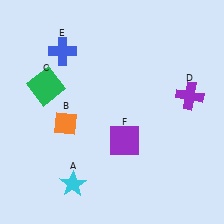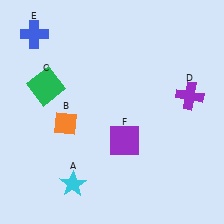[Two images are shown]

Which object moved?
The blue cross (E) moved left.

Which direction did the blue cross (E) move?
The blue cross (E) moved left.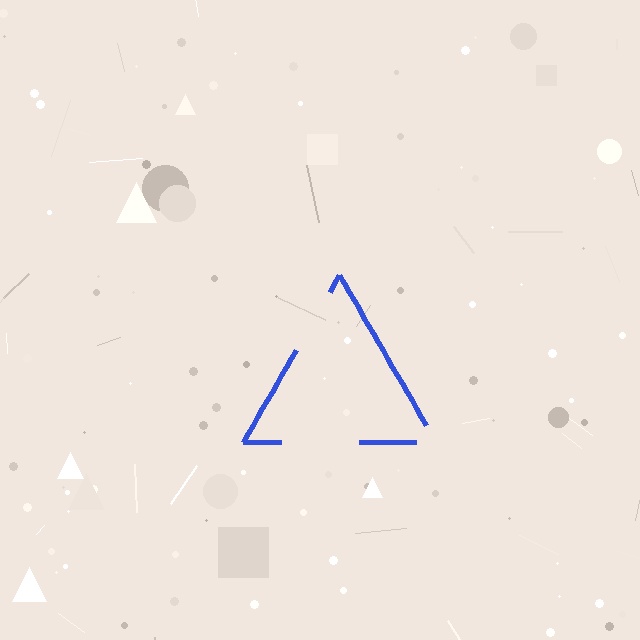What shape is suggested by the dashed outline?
The dashed outline suggests a triangle.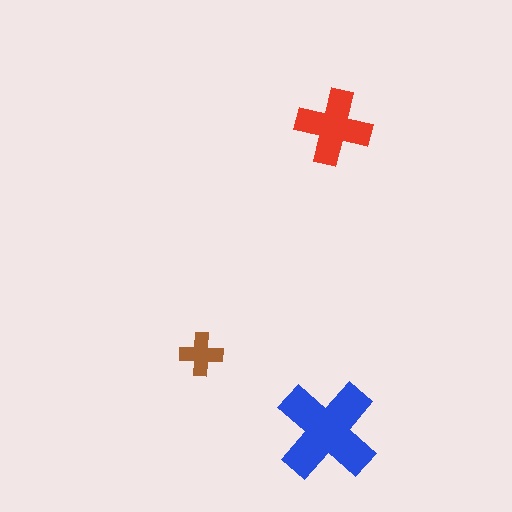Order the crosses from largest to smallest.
the blue one, the red one, the brown one.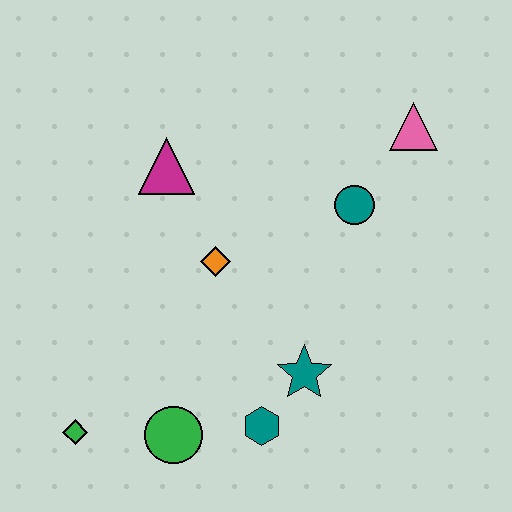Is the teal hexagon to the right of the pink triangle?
No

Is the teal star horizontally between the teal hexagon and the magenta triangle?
No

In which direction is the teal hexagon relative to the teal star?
The teal hexagon is below the teal star.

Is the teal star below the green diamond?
No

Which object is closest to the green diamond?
The green circle is closest to the green diamond.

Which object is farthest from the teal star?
The pink triangle is farthest from the teal star.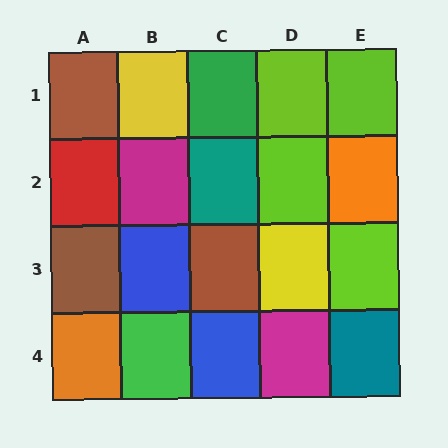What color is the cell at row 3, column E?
Lime.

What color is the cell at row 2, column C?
Teal.